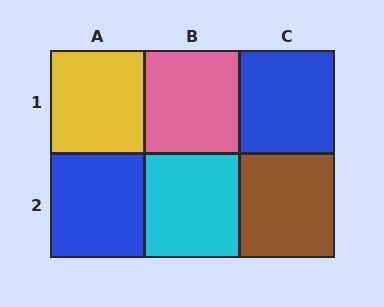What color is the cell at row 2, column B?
Cyan.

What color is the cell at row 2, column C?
Brown.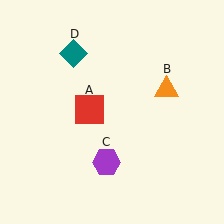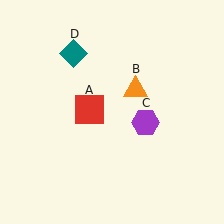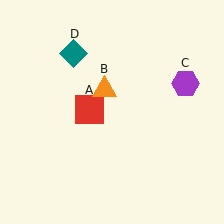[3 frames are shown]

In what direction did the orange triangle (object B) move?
The orange triangle (object B) moved left.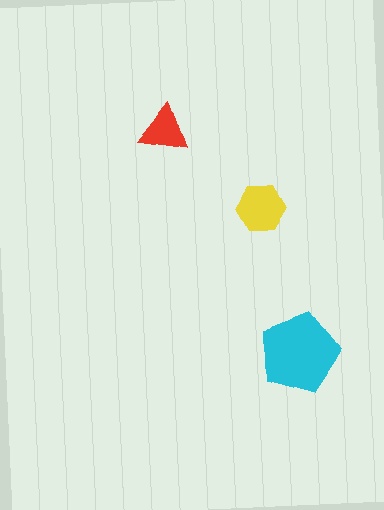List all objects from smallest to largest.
The red triangle, the yellow hexagon, the cyan pentagon.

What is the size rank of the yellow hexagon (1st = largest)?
2nd.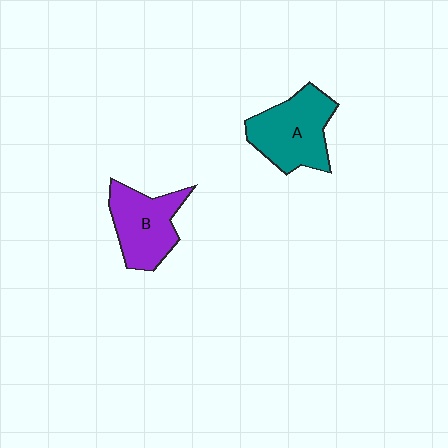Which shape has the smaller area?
Shape B (purple).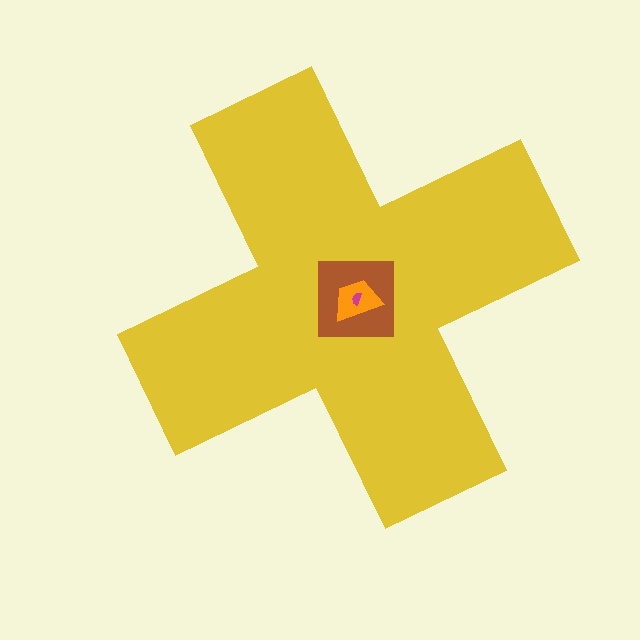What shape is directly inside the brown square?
The orange trapezoid.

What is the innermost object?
The magenta semicircle.